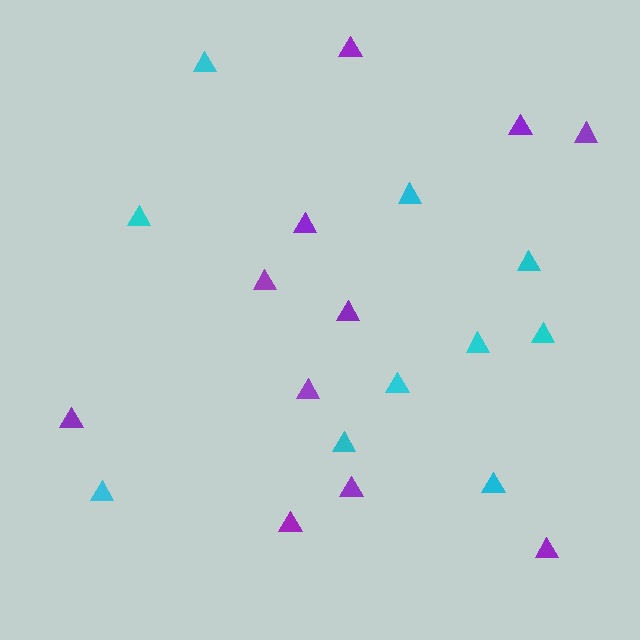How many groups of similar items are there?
There are 2 groups: one group of cyan triangles (10) and one group of purple triangles (11).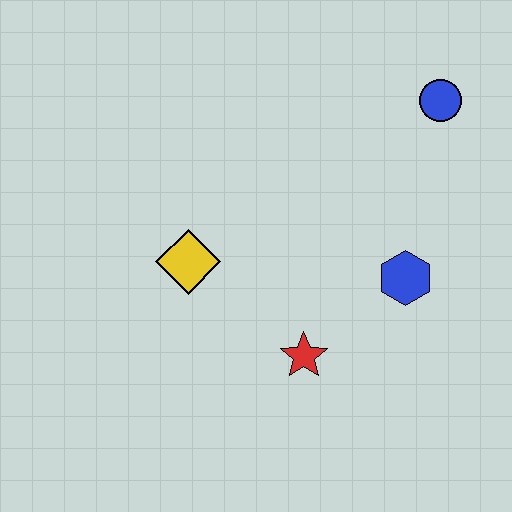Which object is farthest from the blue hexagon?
The yellow diamond is farthest from the blue hexagon.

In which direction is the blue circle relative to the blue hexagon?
The blue circle is above the blue hexagon.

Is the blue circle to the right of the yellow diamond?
Yes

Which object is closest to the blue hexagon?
The red star is closest to the blue hexagon.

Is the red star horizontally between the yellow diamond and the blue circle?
Yes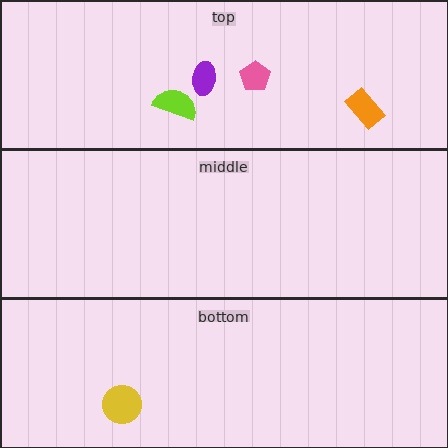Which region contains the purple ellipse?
The top region.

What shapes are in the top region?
The orange rectangle, the pink pentagon, the lime semicircle, the purple ellipse.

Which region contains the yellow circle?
The bottom region.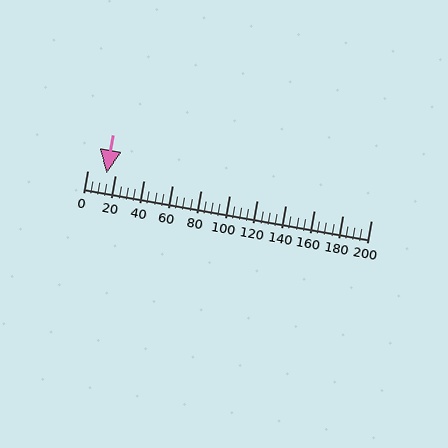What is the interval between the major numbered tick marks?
The major tick marks are spaced 20 units apart.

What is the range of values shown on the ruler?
The ruler shows values from 0 to 200.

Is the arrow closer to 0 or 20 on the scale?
The arrow is closer to 20.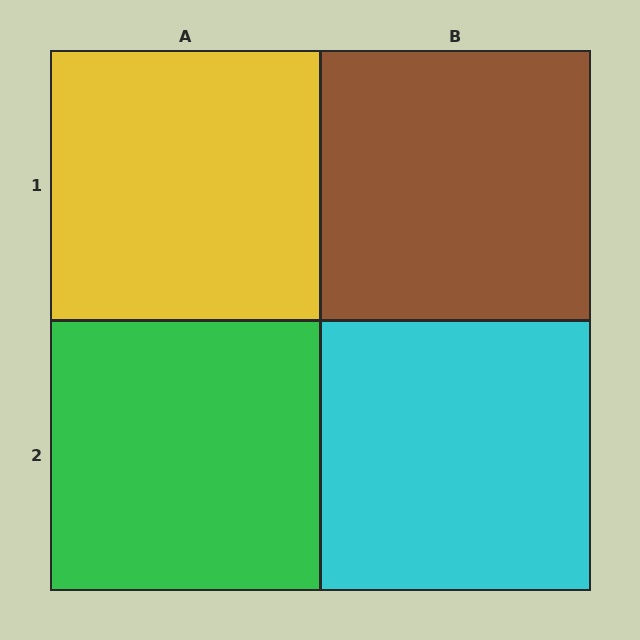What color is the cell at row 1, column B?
Brown.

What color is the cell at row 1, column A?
Yellow.